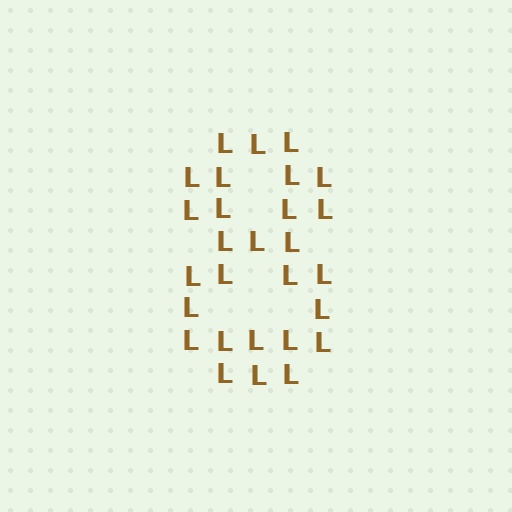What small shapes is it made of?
It is made of small letter L's.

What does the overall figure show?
The overall figure shows the digit 8.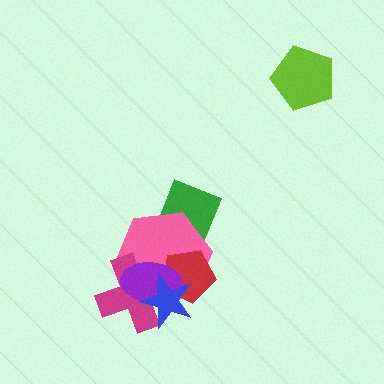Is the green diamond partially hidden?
Yes, it is partially covered by another shape.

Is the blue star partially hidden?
No, no other shape covers it.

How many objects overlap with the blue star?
4 objects overlap with the blue star.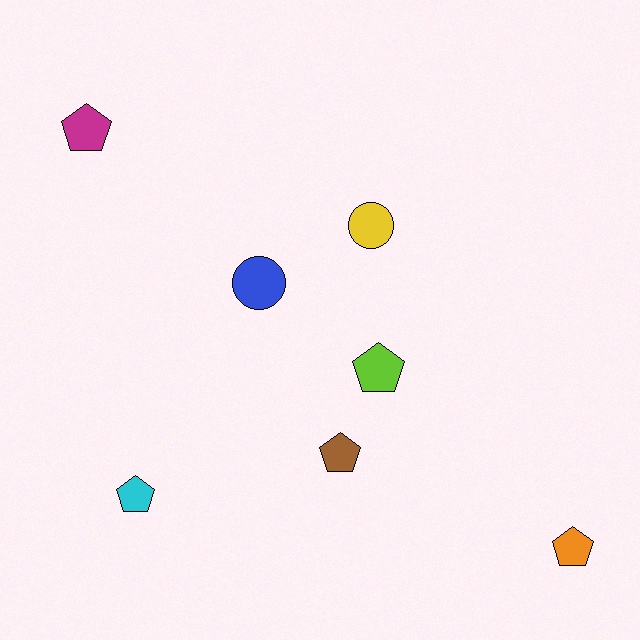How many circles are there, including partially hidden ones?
There are 2 circles.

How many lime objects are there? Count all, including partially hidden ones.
There is 1 lime object.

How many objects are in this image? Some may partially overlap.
There are 7 objects.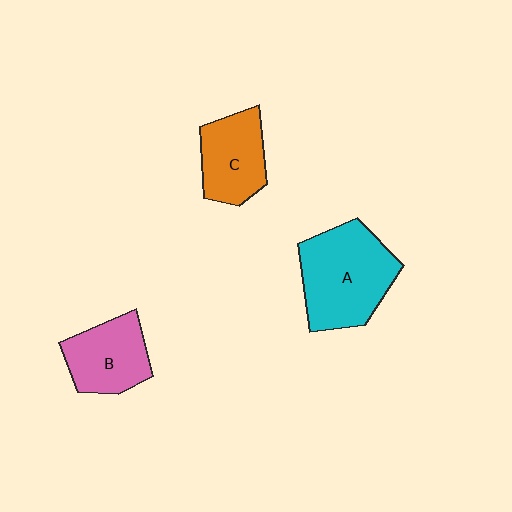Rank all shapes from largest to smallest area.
From largest to smallest: A (cyan), B (pink), C (orange).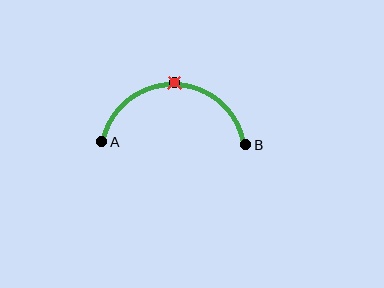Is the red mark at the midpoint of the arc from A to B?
Yes. The red mark lies on the arc at equal arc-length from both A and B — it is the arc midpoint.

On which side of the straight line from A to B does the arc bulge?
The arc bulges above the straight line connecting A and B.